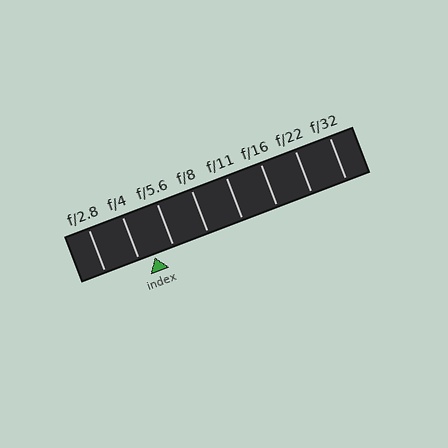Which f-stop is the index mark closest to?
The index mark is closest to f/4.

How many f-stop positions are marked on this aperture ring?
There are 8 f-stop positions marked.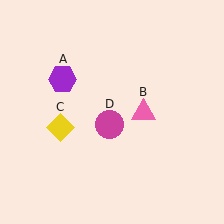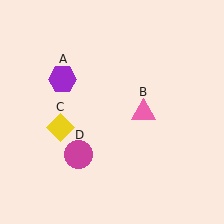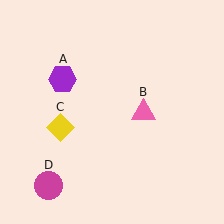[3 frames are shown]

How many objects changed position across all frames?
1 object changed position: magenta circle (object D).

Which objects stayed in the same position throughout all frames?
Purple hexagon (object A) and pink triangle (object B) and yellow diamond (object C) remained stationary.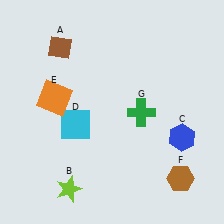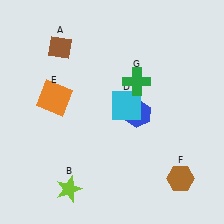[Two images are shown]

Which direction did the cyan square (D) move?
The cyan square (D) moved right.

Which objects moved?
The objects that moved are: the blue hexagon (C), the cyan square (D), the green cross (G).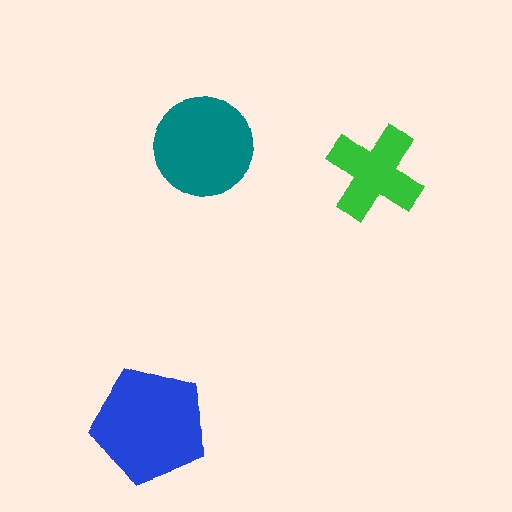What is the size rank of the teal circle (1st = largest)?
2nd.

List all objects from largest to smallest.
The blue pentagon, the teal circle, the green cross.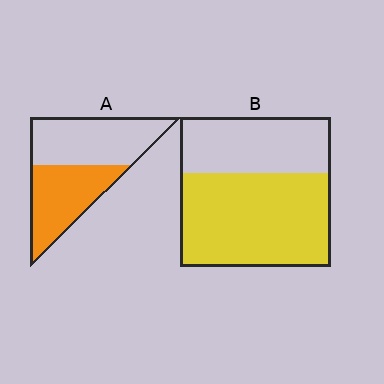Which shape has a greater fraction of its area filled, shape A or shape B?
Shape B.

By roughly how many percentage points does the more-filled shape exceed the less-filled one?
By roughly 15 percentage points (B over A).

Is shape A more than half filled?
Roughly half.